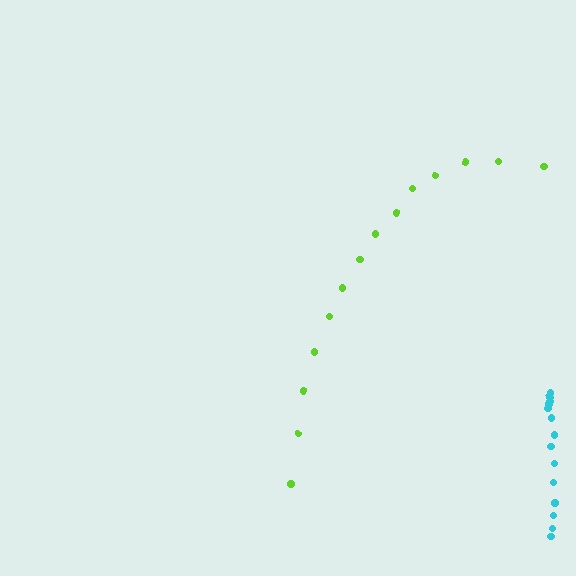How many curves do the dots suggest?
There are 2 distinct paths.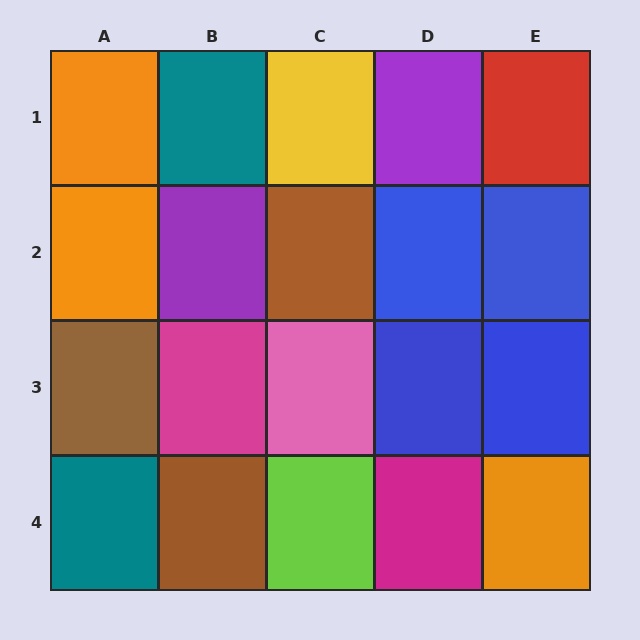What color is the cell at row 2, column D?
Blue.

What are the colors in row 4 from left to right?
Teal, brown, lime, magenta, orange.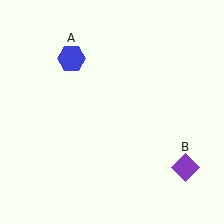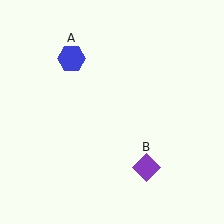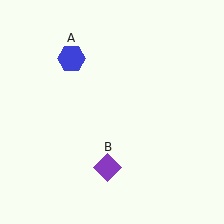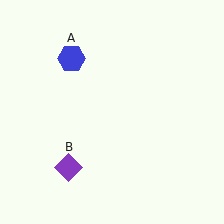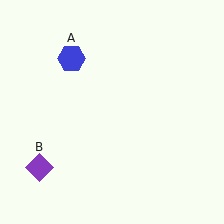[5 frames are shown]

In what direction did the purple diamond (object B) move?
The purple diamond (object B) moved left.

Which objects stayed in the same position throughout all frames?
Blue hexagon (object A) remained stationary.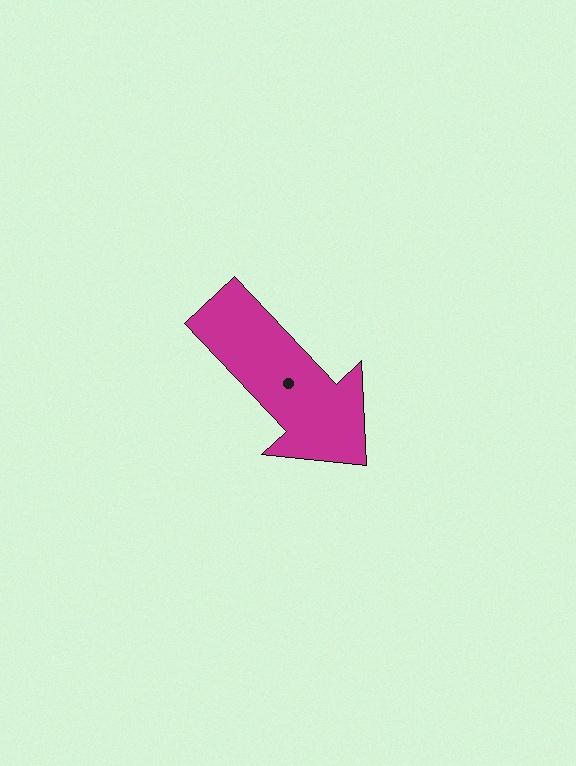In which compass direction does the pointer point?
Southeast.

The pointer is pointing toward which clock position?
Roughly 5 o'clock.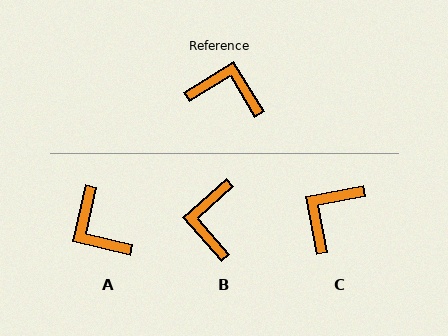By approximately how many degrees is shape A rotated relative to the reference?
Approximately 136 degrees counter-clockwise.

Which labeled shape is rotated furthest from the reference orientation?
A, about 136 degrees away.